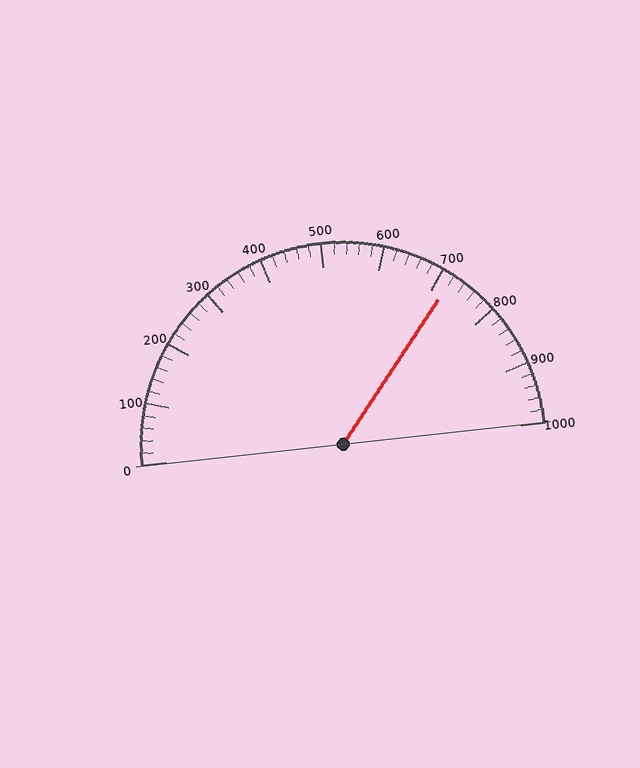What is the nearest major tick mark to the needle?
The nearest major tick mark is 700.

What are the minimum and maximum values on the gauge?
The gauge ranges from 0 to 1000.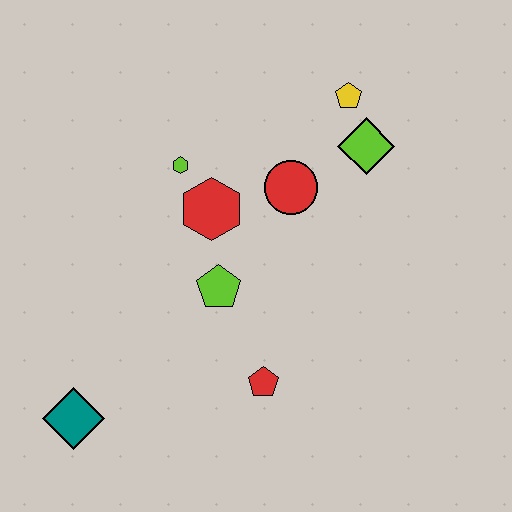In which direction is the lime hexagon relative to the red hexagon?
The lime hexagon is above the red hexagon.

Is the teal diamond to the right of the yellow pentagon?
No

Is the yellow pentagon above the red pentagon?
Yes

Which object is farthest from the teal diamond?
The yellow pentagon is farthest from the teal diamond.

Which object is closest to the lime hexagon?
The red hexagon is closest to the lime hexagon.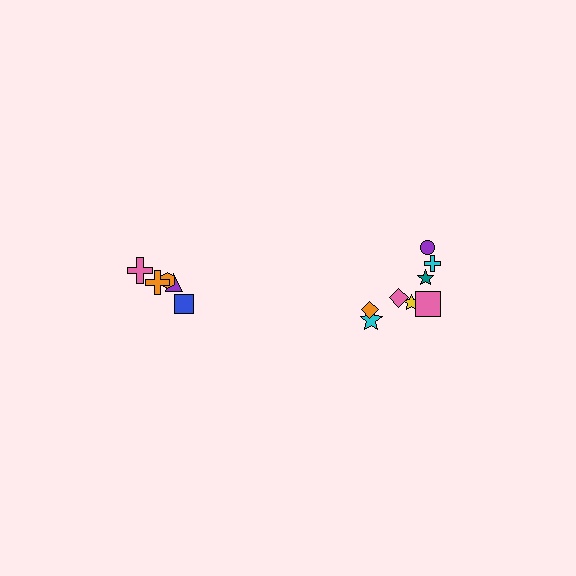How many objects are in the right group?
There are 8 objects.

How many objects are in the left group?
There are 5 objects.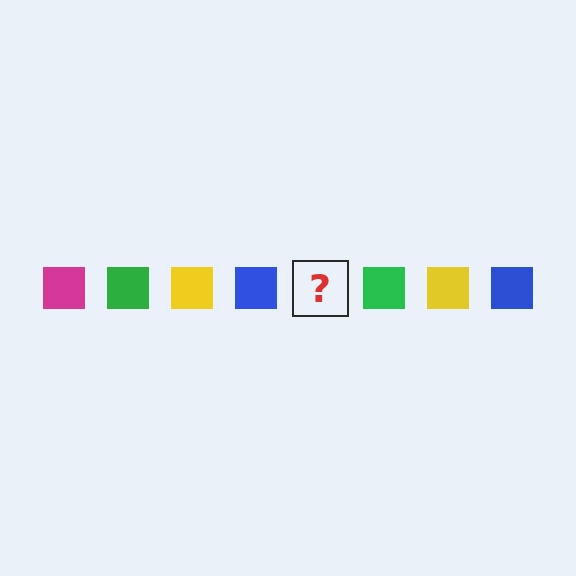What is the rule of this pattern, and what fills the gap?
The rule is that the pattern cycles through magenta, green, yellow, blue squares. The gap should be filled with a magenta square.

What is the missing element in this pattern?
The missing element is a magenta square.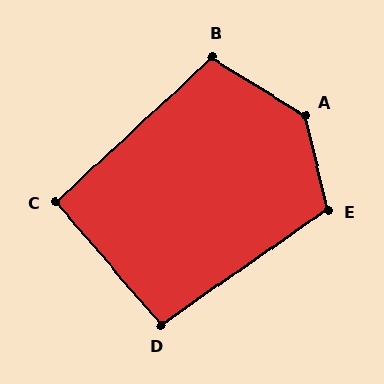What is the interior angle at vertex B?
Approximately 105 degrees (obtuse).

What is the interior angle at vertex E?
Approximately 112 degrees (obtuse).